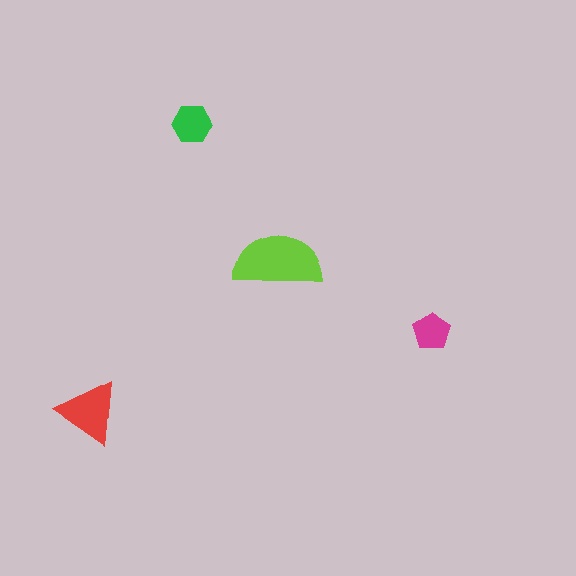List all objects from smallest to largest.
The magenta pentagon, the green hexagon, the red triangle, the lime semicircle.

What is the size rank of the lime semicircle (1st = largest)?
1st.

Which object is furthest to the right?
The magenta pentagon is rightmost.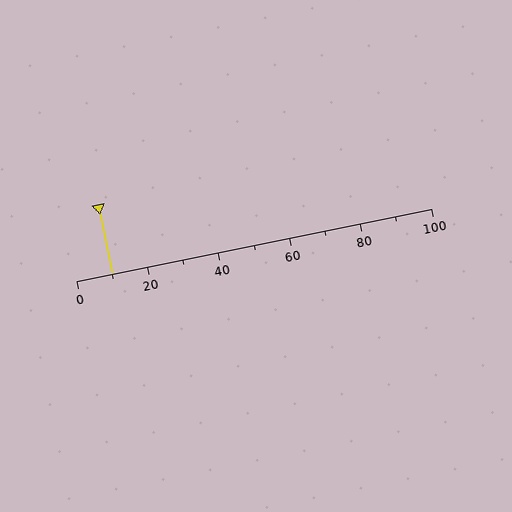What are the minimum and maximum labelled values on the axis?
The axis runs from 0 to 100.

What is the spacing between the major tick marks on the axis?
The major ticks are spaced 20 apart.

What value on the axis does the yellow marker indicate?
The marker indicates approximately 10.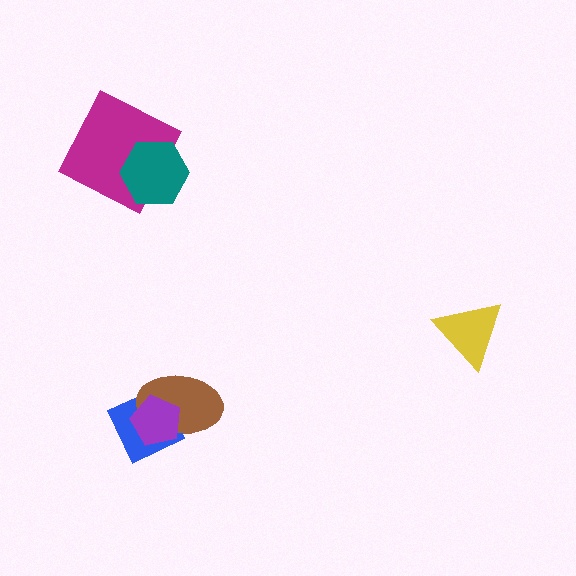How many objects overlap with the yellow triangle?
0 objects overlap with the yellow triangle.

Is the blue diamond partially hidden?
Yes, it is partially covered by another shape.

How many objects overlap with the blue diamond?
2 objects overlap with the blue diamond.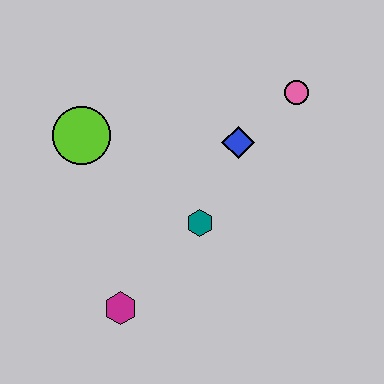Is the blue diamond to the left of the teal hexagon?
No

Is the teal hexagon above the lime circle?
No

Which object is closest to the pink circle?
The blue diamond is closest to the pink circle.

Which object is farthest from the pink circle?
The magenta hexagon is farthest from the pink circle.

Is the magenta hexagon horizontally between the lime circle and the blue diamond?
Yes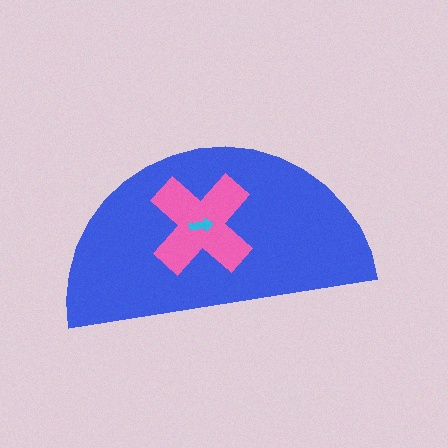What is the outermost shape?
The blue semicircle.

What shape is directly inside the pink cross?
The cyan arrow.